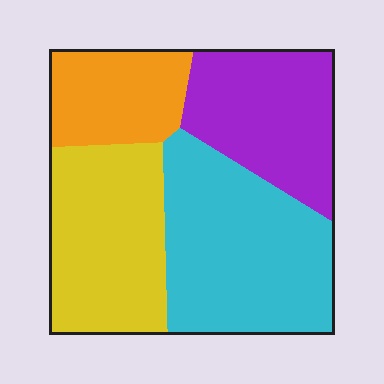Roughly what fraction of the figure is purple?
Purple takes up about one quarter (1/4) of the figure.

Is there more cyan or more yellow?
Cyan.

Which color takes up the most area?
Cyan, at roughly 35%.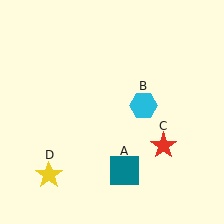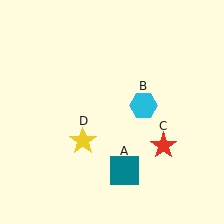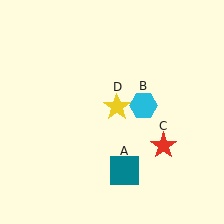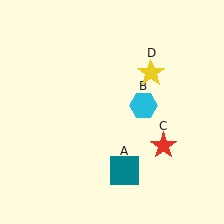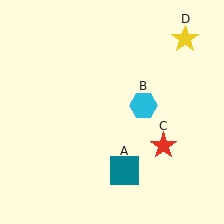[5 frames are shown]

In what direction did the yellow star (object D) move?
The yellow star (object D) moved up and to the right.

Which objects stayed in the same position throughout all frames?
Teal square (object A) and cyan hexagon (object B) and red star (object C) remained stationary.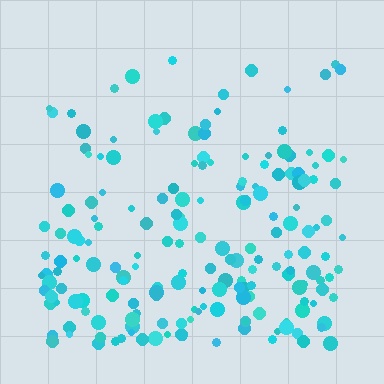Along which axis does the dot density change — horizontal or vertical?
Vertical.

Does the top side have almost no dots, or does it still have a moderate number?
Still a moderate number, just noticeably fewer than the bottom.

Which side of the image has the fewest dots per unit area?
The top.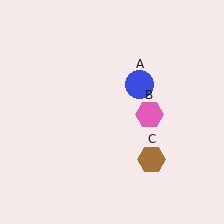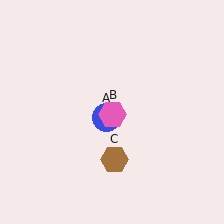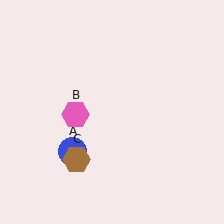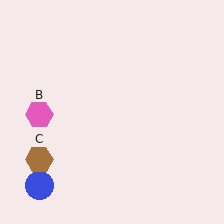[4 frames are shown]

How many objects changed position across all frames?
3 objects changed position: blue circle (object A), pink hexagon (object B), brown hexagon (object C).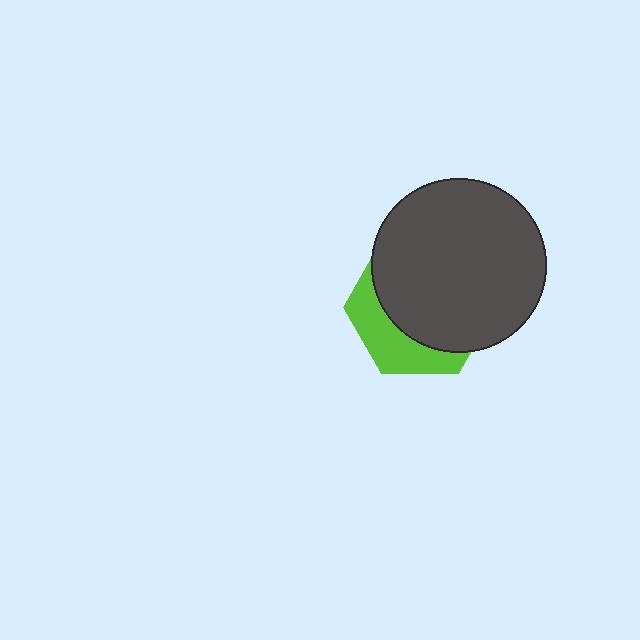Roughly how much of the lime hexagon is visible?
A small part of it is visible (roughly 31%).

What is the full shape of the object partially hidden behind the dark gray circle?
The partially hidden object is a lime hexagon.